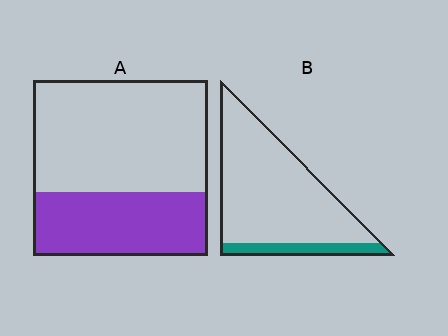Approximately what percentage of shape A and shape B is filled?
A is approximately 35% and B is approximately 15%.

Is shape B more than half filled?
No.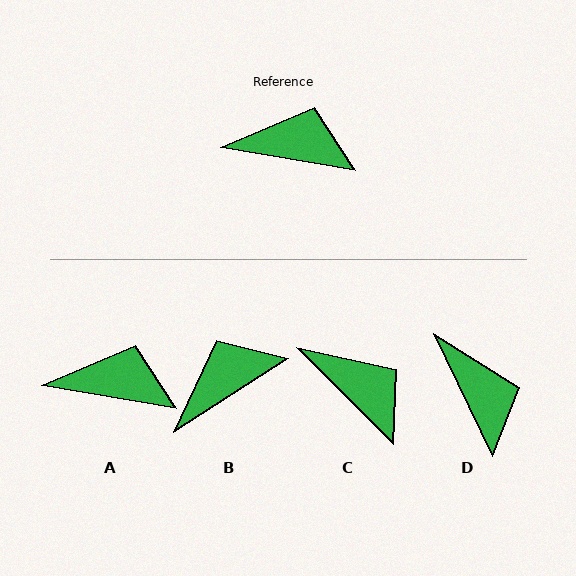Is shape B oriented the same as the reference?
No, it is off by about 42 degrees.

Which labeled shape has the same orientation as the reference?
A.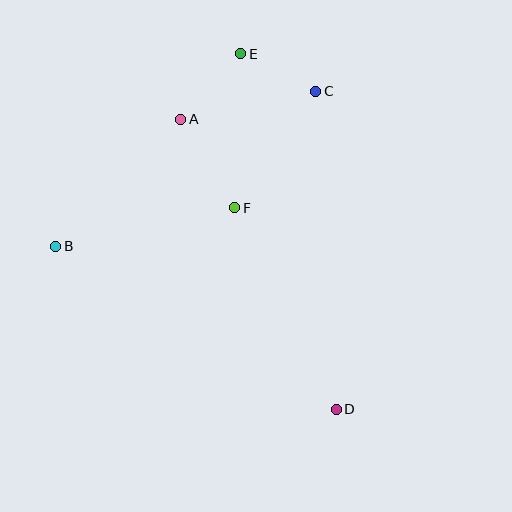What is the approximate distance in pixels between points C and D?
The distance between C and D is approximately 319 pixels.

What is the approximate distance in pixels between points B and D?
The distance between B and D is approximately 325 pixels.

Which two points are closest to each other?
Points C and E are closest to each other.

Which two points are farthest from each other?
Points D and E are farthest from each other.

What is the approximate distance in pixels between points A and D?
The distance between A and D is approximately 329 pixels.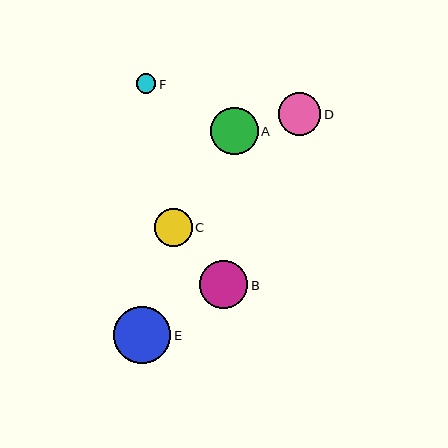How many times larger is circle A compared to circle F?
Circle A is approximately 2.4 times the size of circle F.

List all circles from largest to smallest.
From largest to smallest: E, B, A, D, C, F.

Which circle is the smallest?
Circle F is the smallest with a size of approximately 20 pixels.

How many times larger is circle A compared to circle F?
Circle A is approximately 2.4 times the size of circle F.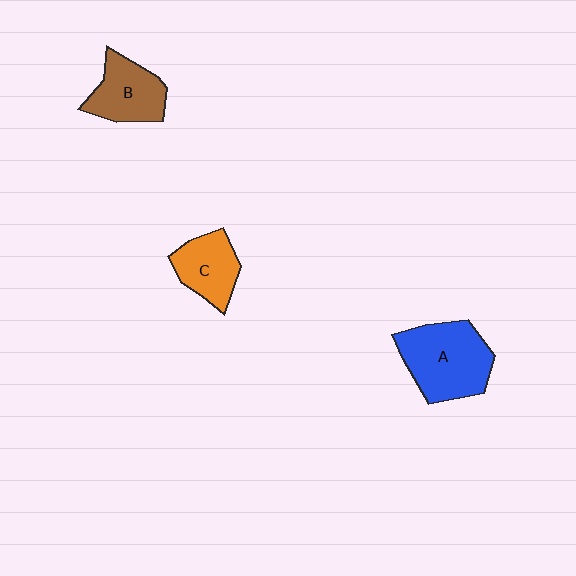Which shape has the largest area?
Shape A (blue).